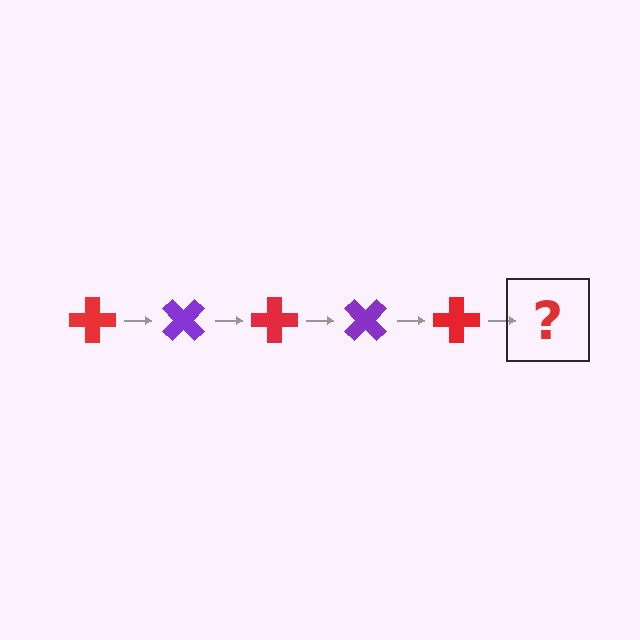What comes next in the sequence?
The next element should be a purple cross, rotated 225 degrees from the start.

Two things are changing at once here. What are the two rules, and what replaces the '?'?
The two rules are that it rotates 45 degrees each step and the color cycles through red and purple. The '?' should be a purple cross, rotated 225 degrees from the start.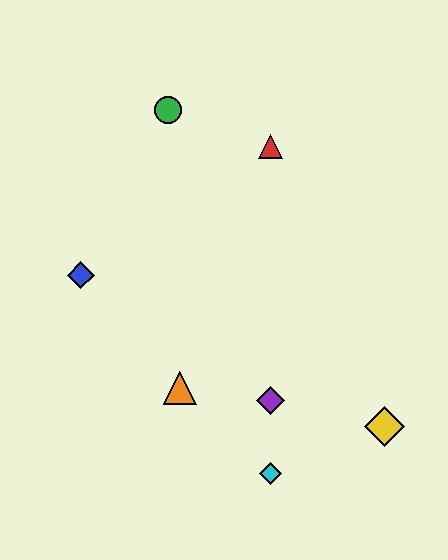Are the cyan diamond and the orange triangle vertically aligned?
No, the cyan diamond is at x≈271 and the orange triangle is at x≈180.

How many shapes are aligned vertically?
3 shapes (the red triangle, the purple diamond, the cyan diamond) are aligned vertically.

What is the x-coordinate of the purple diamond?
The purple diamond is at x≈271.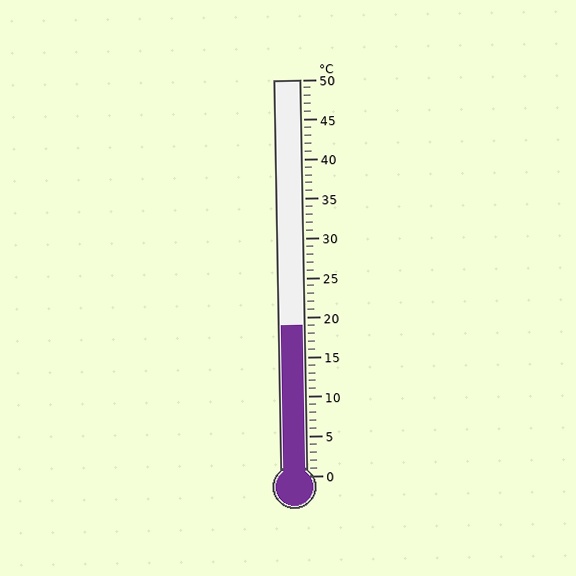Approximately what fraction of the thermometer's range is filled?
The thermometer is filled to approximately 40% of its range.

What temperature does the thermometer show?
The thermometer shows approximately 19°C.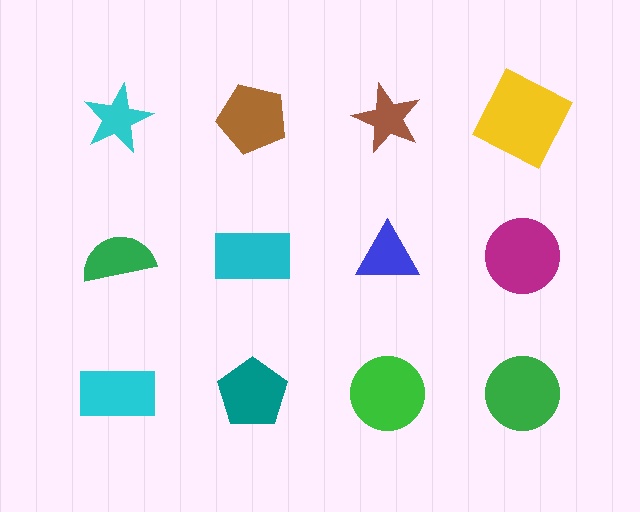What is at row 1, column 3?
A brown star.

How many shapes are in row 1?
4 shapes.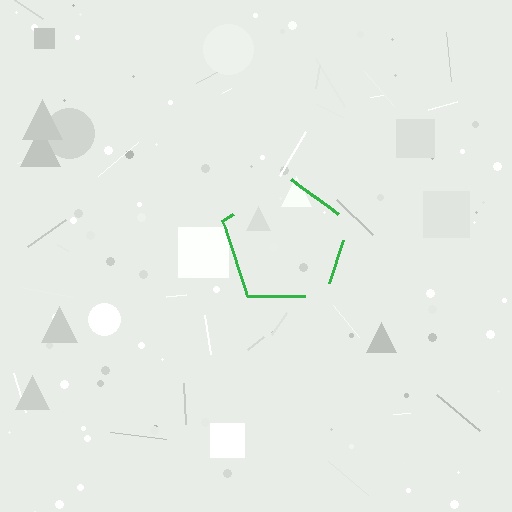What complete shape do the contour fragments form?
The contour fragments form a pentagon.